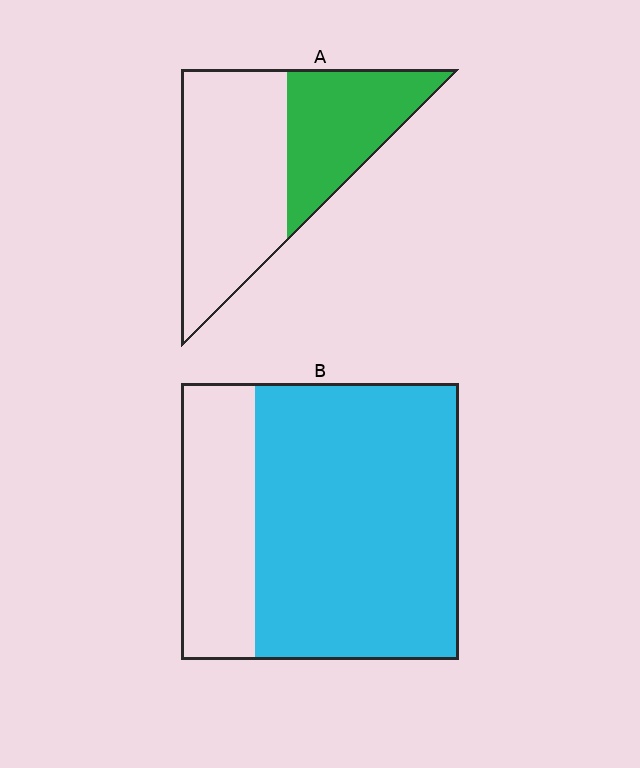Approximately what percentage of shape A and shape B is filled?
A is approximately 40% and B is approximately 75%.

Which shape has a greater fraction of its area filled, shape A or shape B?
Shape B.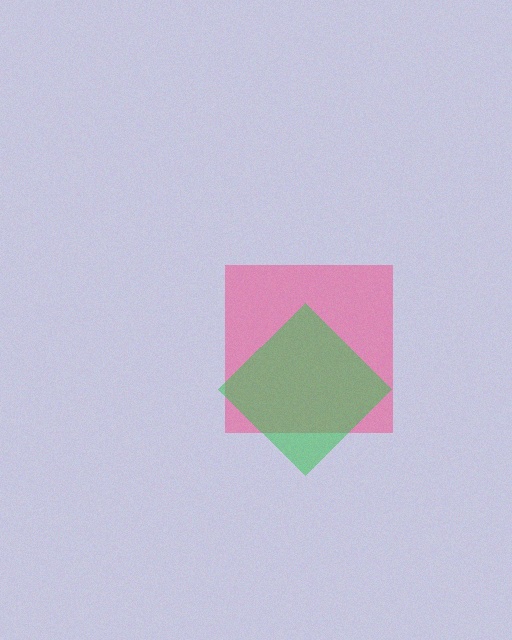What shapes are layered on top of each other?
The layered shapes are: a pink square, a green diamond.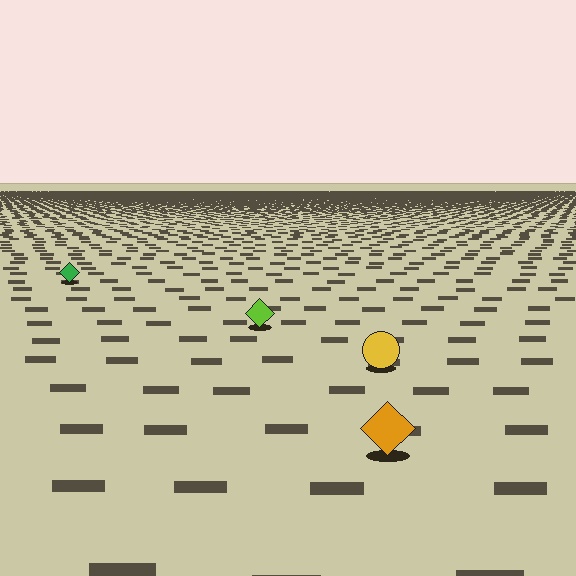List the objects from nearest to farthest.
From nearest to farthest: the orange diamond, the yellow circle, the lime diamond, the green diamond.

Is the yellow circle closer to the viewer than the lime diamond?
Yes. The yellow circle is closer — you can tell from the texture gradient: the ground texture is coarser near it.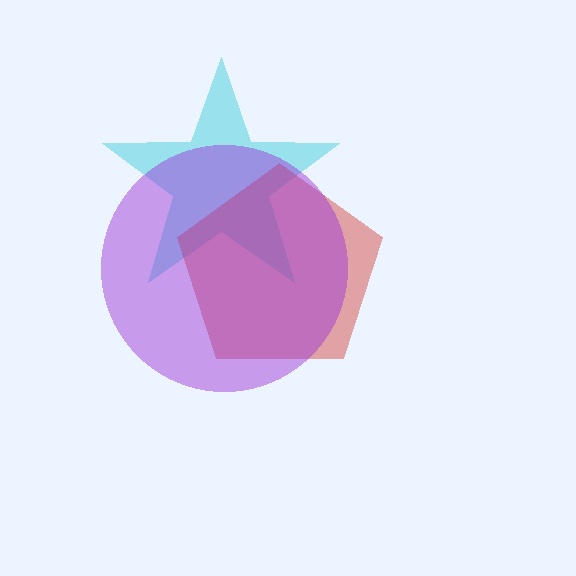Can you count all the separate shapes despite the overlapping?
Yes, there are 3 separate shapes.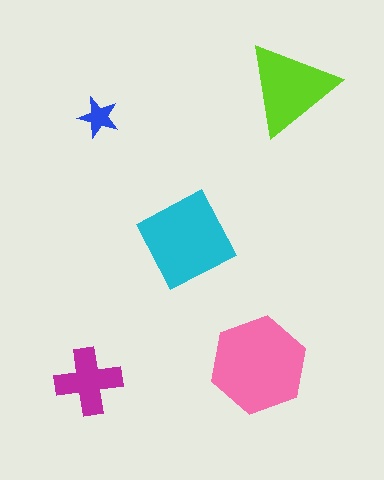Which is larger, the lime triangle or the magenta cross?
The lime triangle.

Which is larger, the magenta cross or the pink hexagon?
The pink hexagon.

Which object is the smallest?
The blue star.